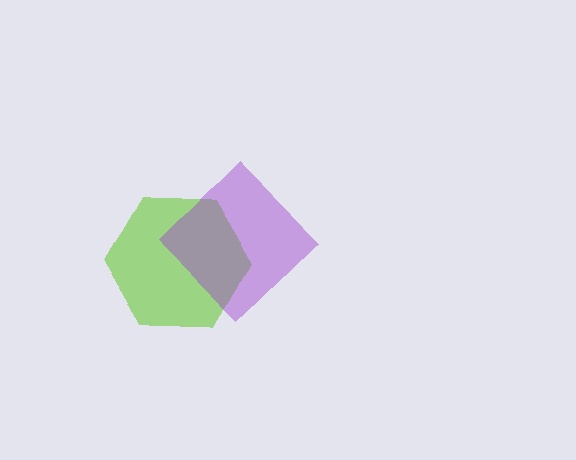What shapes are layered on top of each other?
The layered shapes are: a lime hexagon, a purple diamond.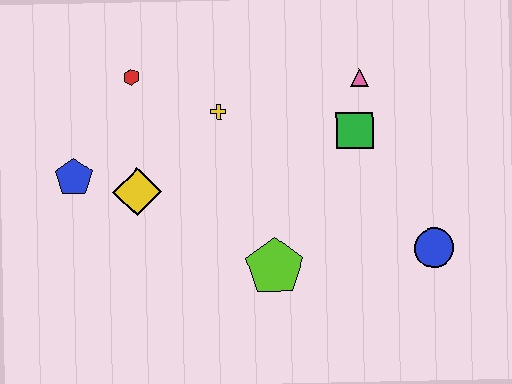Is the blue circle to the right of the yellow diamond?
Yes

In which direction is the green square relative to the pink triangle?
The green square is below the pink triangle.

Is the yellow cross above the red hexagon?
No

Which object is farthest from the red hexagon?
The blue circle is farthest from the red hexagon.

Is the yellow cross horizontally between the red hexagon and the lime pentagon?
Yes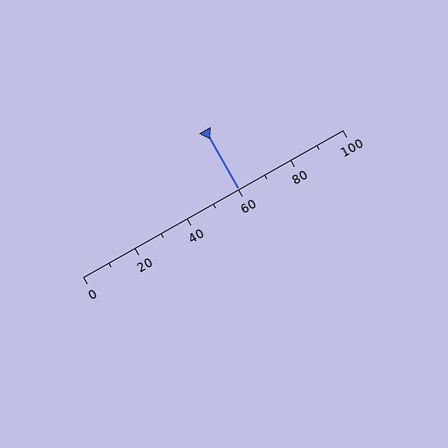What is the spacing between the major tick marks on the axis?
The major ticks are spaced 20 apart.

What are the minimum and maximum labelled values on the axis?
The axis runs from 0 to 100.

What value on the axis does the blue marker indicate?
The marker indicates approximately 60.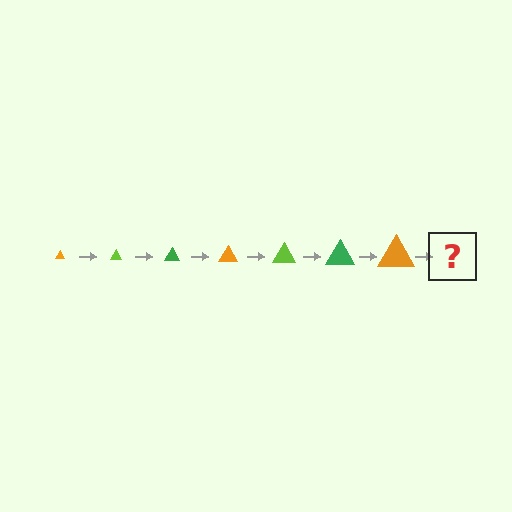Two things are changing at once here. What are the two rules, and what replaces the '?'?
The two rules are that the triangle grows larger each step and the color cycles through orange, lime, and green. The '?' should be a lime triangle, larger than the previous one.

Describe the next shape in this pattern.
It should be a lime triangle, larger than the previous one.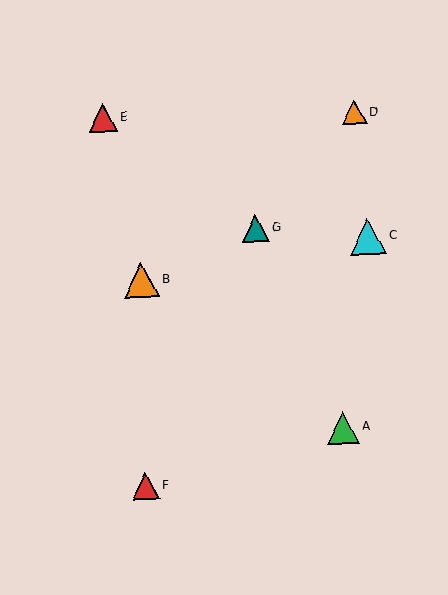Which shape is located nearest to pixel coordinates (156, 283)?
The orange triangle (labeled B) at (141, 280) is nearest to that location.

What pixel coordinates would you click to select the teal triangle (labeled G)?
Click at (255, 228) to select the teal triangle G.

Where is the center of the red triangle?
The center of the red triangle is at (146, 486).